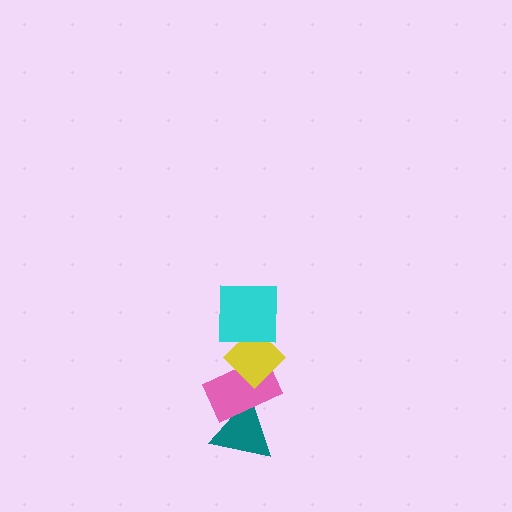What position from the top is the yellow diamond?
The yellow diamond is 2nd from the top.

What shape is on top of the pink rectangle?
The yellow diamond is on top of the pink rectangle.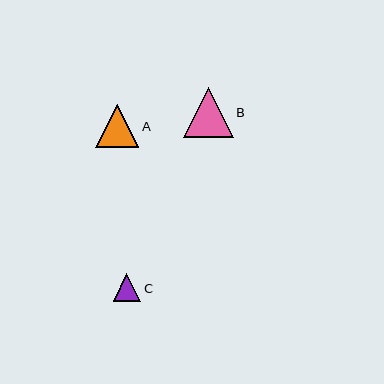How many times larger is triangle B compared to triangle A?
Triangle B is approximately 1.1 times the size of triangle A.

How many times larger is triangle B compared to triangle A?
Triangle B is approximately 1.1 times the size of triangle A.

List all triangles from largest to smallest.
From largest to smallest: B, A, C.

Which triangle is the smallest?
Triangle C is the smallest with a size of approximately 28 pixels.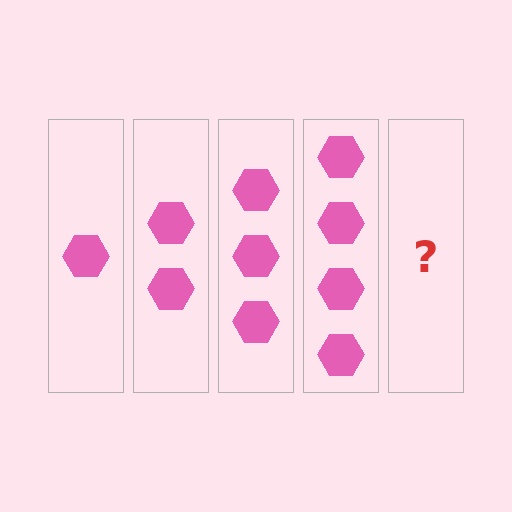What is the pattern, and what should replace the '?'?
The pattern is that each step adds one more hexagon. The '?' should be 5 hexagons.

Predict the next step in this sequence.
The next step is 5 hexagons.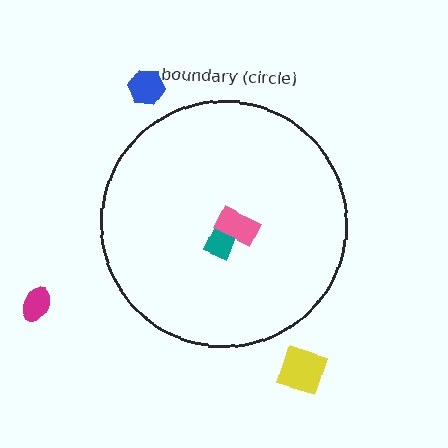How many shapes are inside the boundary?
2 inside, 3 outside.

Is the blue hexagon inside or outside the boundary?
Outside.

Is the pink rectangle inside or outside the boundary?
Inside.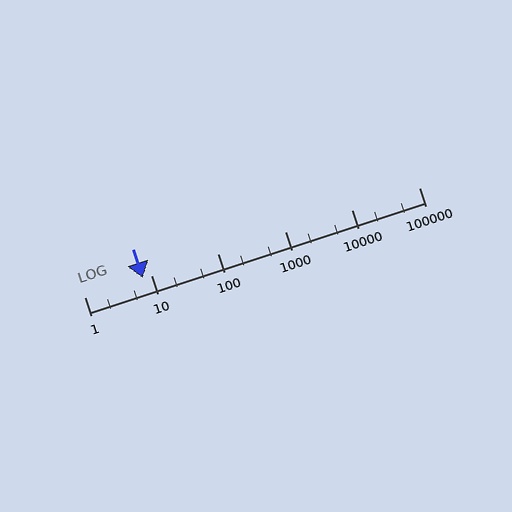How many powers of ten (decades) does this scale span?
The scale spans 5 decades, from 1 to 100000.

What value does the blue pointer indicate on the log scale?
The pointer indicates approximately 7.5.